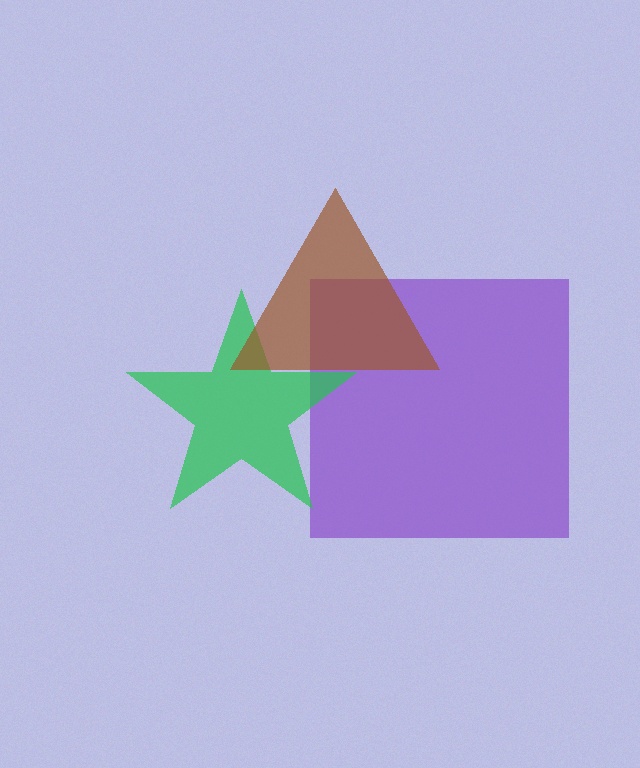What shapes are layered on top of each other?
The layered shapes are: a purple square, a green star, a brown triangle.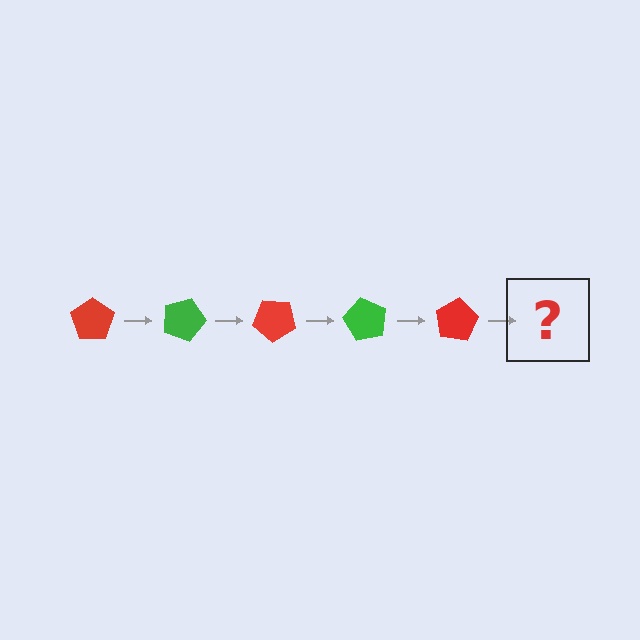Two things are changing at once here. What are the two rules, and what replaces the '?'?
The two rules are that it rotates 20 degrees each step and the color cycles through red and green. The '?' should be a green pentagon, rotated 100 degrees from the start.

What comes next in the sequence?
The next element should be a green pentagon, rotated 100 degrees from the start.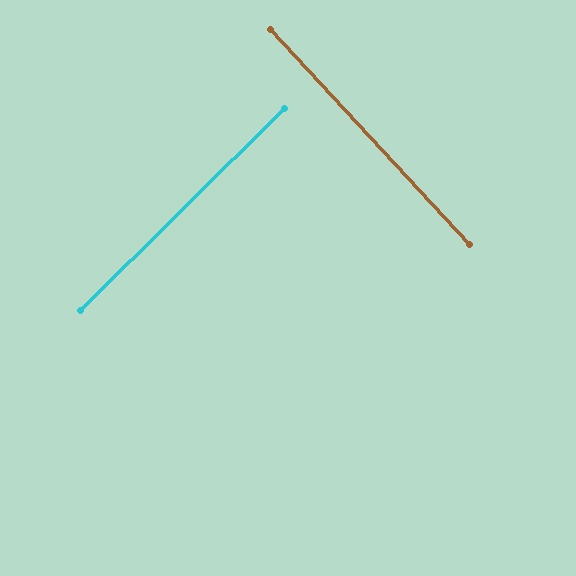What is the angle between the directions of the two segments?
Approximately 88 degrees.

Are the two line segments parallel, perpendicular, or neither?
Perpendicular — they meet at approximately 88°.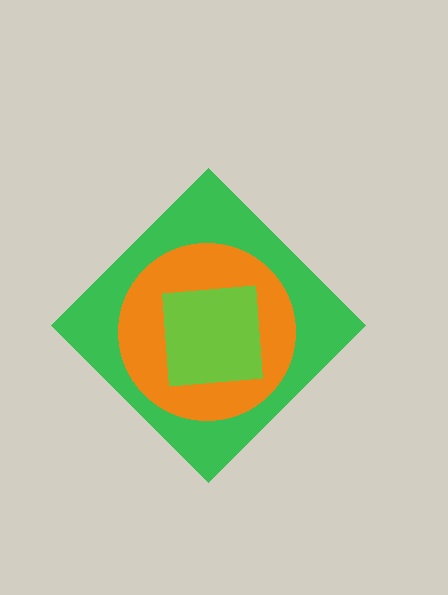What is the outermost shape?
The green diamond.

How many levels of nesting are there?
3.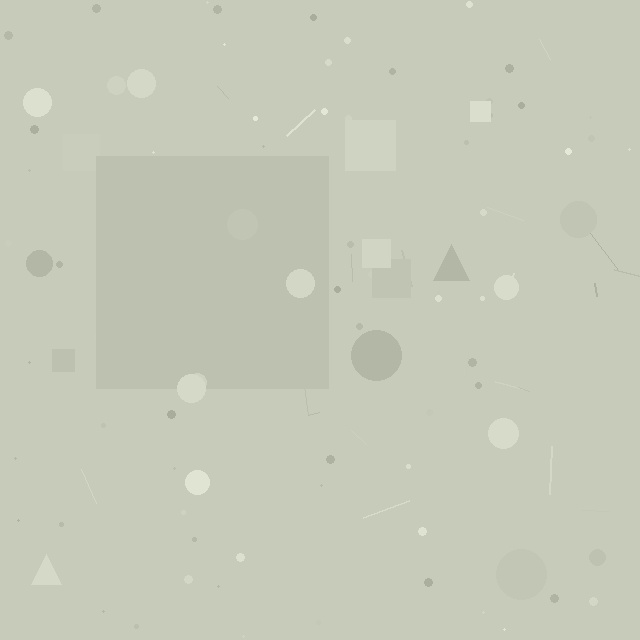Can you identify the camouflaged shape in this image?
The camouflaged shape is a square.